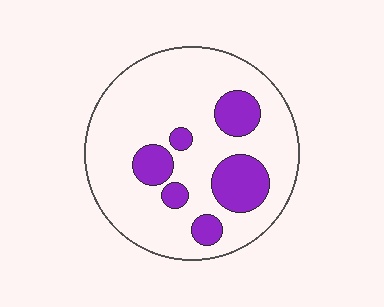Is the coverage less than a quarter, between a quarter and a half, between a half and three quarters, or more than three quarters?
Less than a quarter.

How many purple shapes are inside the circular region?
6.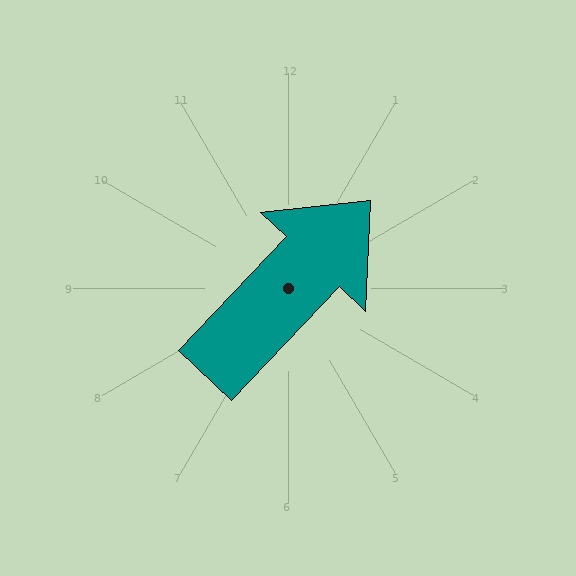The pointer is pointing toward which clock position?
Roughly 1 o'clock.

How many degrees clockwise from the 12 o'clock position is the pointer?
Approximately 43 degrees.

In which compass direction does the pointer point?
Northeast.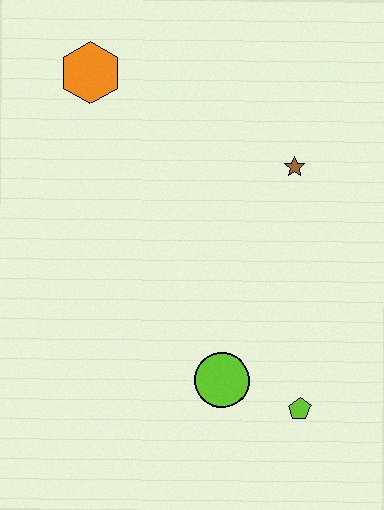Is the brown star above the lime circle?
Yes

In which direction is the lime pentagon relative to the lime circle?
The lime pentagon is to the right of the lime circle.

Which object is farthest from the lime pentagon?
The orange hexagon is farthest from the lime pentagon.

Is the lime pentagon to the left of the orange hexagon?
No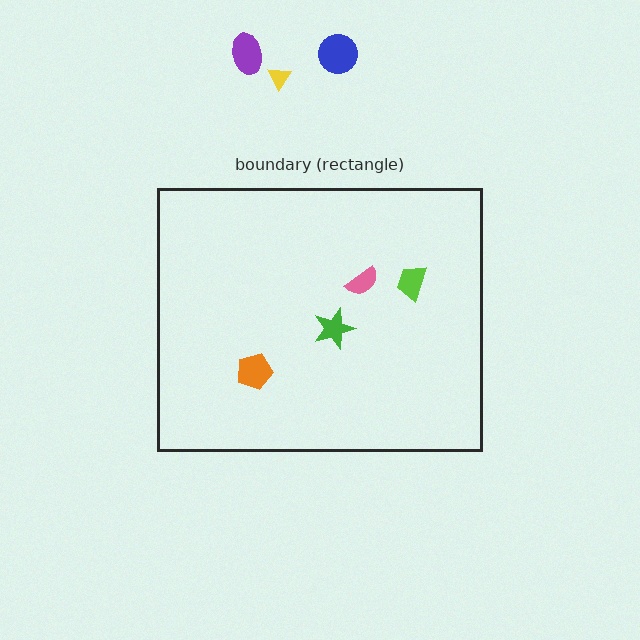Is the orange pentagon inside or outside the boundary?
Inside.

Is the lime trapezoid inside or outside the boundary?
Inside.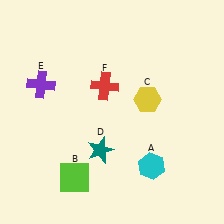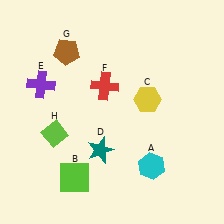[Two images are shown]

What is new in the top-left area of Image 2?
A brown pentagon (G) was added in the top-left area of Image 2.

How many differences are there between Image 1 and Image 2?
There are 2 differences between the two images.